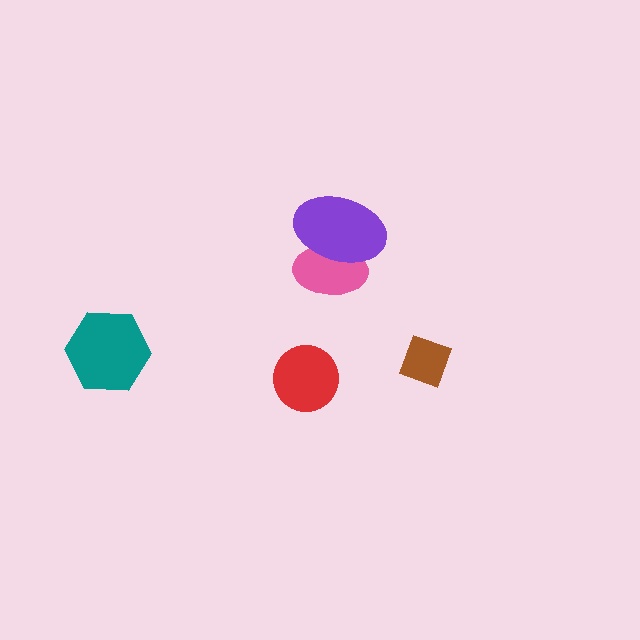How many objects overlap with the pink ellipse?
1 object overlaps with the pink ellipse.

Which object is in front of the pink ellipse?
The purple ellipse is in front of the pink ellipse.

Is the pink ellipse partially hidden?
Yes, it is partially covered by another shape.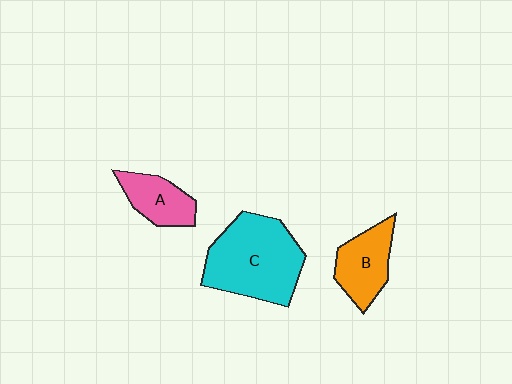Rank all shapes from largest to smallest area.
From largest to smallest: C (cyan), B (orange), A (pink).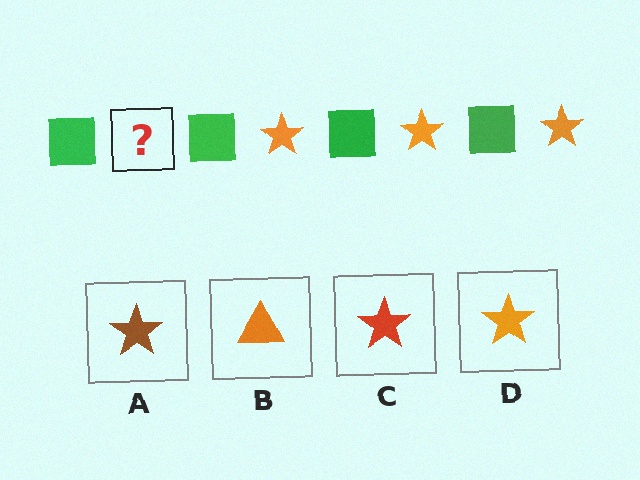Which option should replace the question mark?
Option D.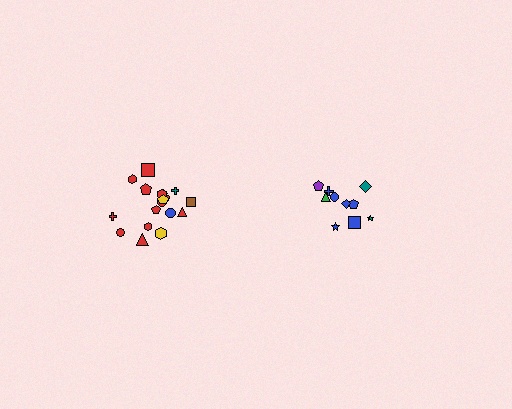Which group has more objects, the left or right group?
The left group.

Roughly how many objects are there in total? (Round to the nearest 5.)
Roughly 30 objects in total.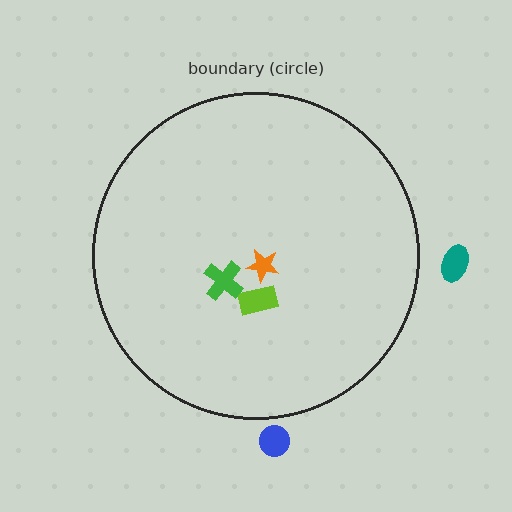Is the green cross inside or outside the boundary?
Inside.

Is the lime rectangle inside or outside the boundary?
Inside.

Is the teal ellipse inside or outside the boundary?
Outside.